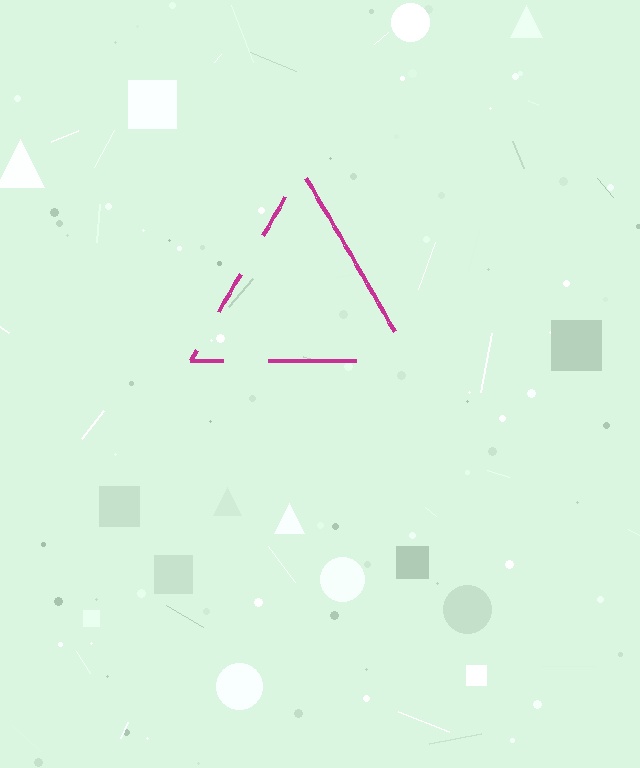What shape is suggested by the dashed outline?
The dashed outline suggests a triangle.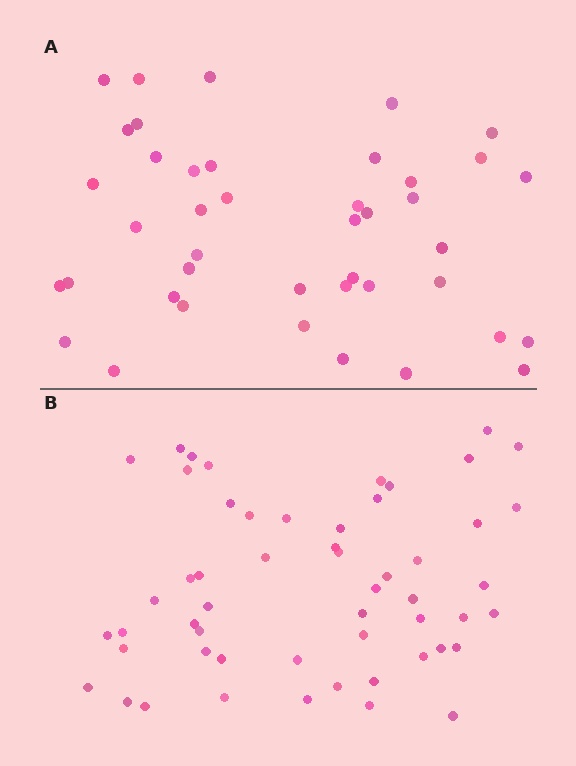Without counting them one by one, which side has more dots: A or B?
Region B (the bottom region) has more dots.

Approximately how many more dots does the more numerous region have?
Region B has roughly 12 or so more dots than region A.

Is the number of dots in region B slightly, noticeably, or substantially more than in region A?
Region B has noticeably more, but not dramatically so. The ratio is roughly 1.3 to 1.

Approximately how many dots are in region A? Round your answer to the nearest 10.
About 40 dots. (The exact count is 42, which rounds to 40.)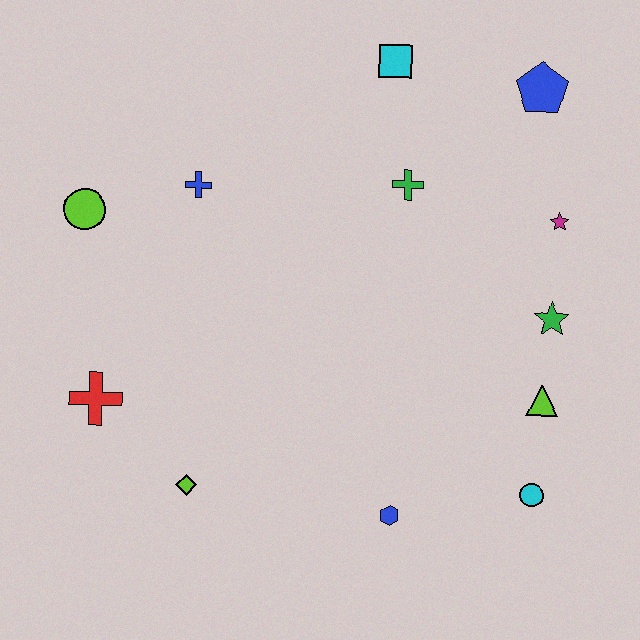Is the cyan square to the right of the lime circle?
Yes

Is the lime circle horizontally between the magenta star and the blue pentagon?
No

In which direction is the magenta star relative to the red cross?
The magenta star is to the right of the red cross.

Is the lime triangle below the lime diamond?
No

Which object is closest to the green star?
The lime triangle is closest to the green star.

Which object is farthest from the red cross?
The blue pentagon is farthest from the red cross.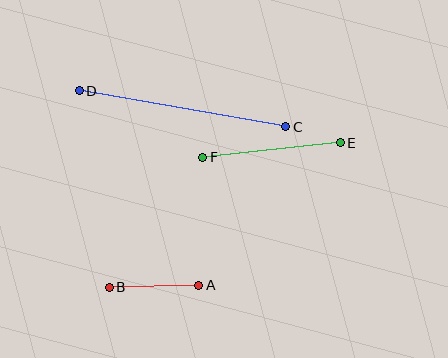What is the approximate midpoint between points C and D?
The midpoint is at approximately (182, 109) pixels.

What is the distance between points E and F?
The distance is approximately 138 pixels.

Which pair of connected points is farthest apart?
Points C and D are farthest apart.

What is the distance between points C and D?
The distance is approximately 210 pixels.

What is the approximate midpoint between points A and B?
The midpoint is at approximately (154, 286) pixels.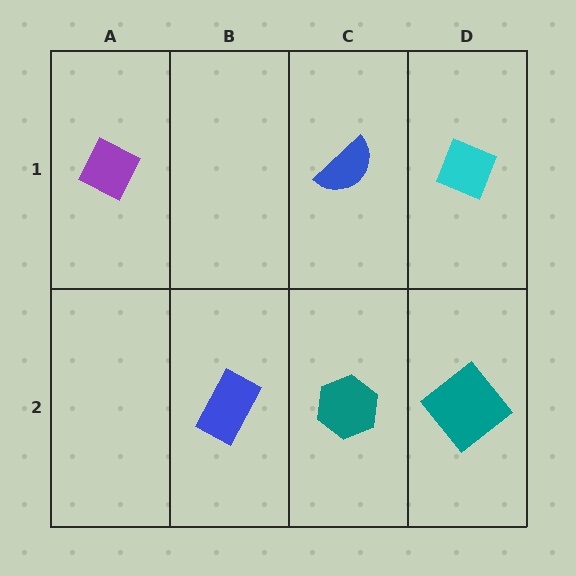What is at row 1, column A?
A purple diamond.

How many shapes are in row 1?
3 shapes.